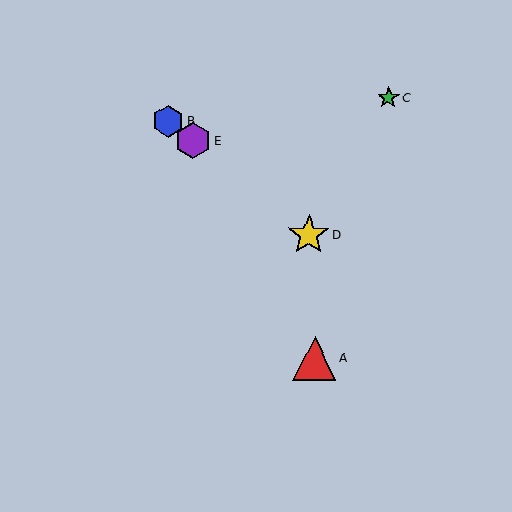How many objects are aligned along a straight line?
3 objects (B, D, E) are aligned along a straight line.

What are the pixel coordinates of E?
Object E is at (192, 141).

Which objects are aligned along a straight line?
Objects B, D, E are aligned along a straight line.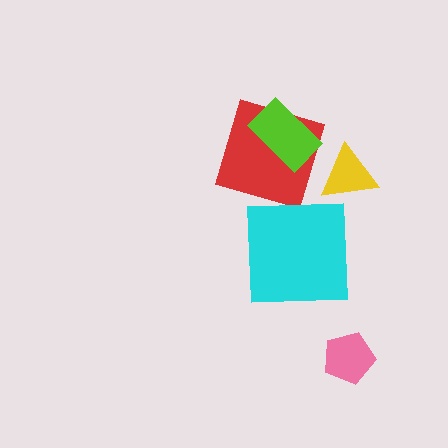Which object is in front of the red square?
The lime rectangle is in front of the red square.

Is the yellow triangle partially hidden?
No, no other shape covers it.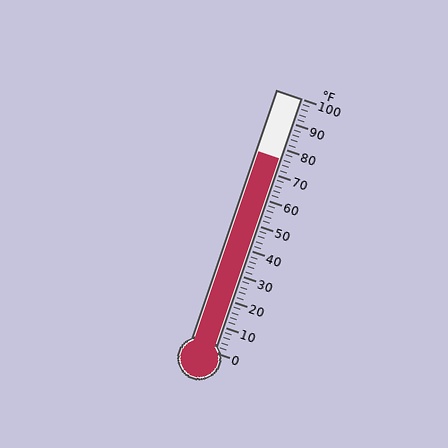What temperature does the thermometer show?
The thermometer shows approximately 76°F.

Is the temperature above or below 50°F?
The temperature is above 50°F.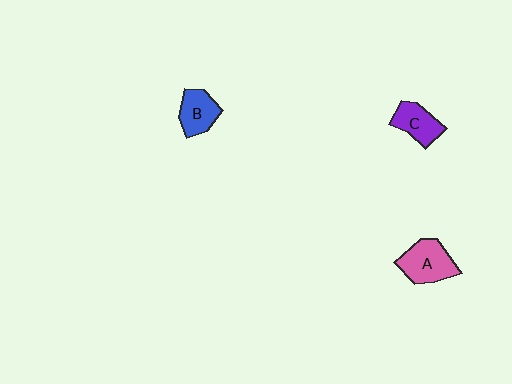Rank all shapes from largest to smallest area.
From largest to smallest: A (pink), B (blue), C (purple).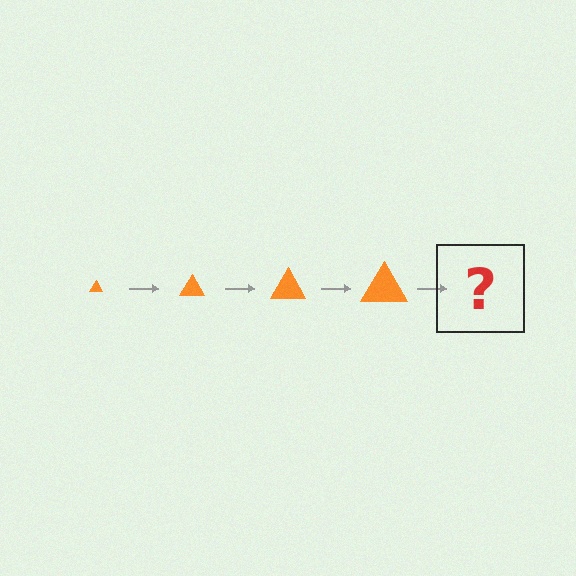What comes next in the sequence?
The next element should be an orange triangle, larger than the previous one.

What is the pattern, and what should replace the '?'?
The pattern is that the triangle gets progressively larger each step. The '?' should be an orange triangle, larger than the previous one.